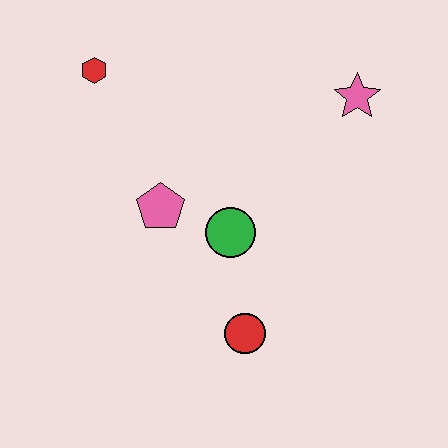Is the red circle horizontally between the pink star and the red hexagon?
Yes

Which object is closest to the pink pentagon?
The green circle is closest to the pink pentagon.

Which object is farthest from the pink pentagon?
The pink star is farthest from the pink pentagon.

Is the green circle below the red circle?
No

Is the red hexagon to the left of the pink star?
Yes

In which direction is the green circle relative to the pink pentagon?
The green circle is to the right of the pink pentagon.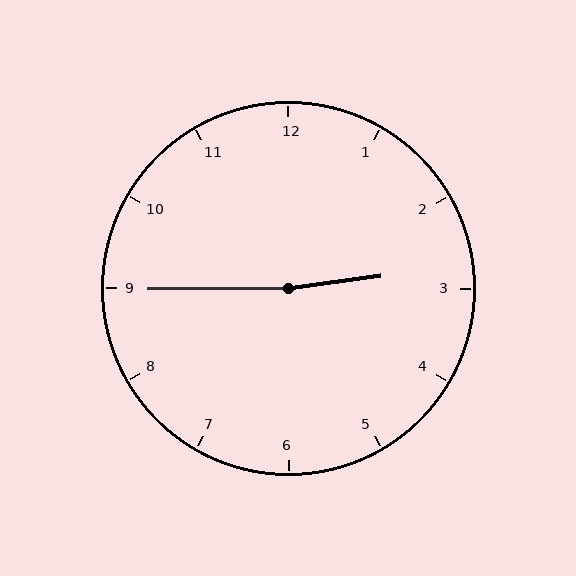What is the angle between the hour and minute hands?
Approximately 172 degrees.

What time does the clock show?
2:45.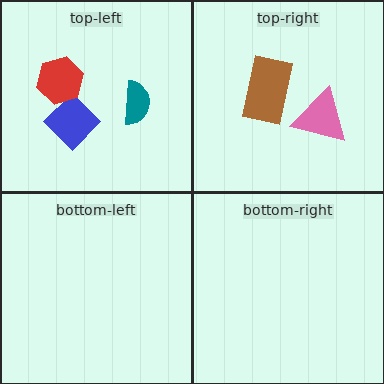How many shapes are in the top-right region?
2.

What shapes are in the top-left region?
The blue diamond, the red hexagon, the teal semicircle.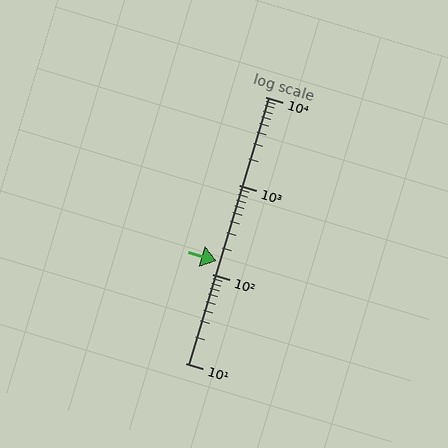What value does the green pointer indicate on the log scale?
The pointer indicates approximately 140.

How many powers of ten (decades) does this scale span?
The scale spans 3 decades, from 10 to 10000.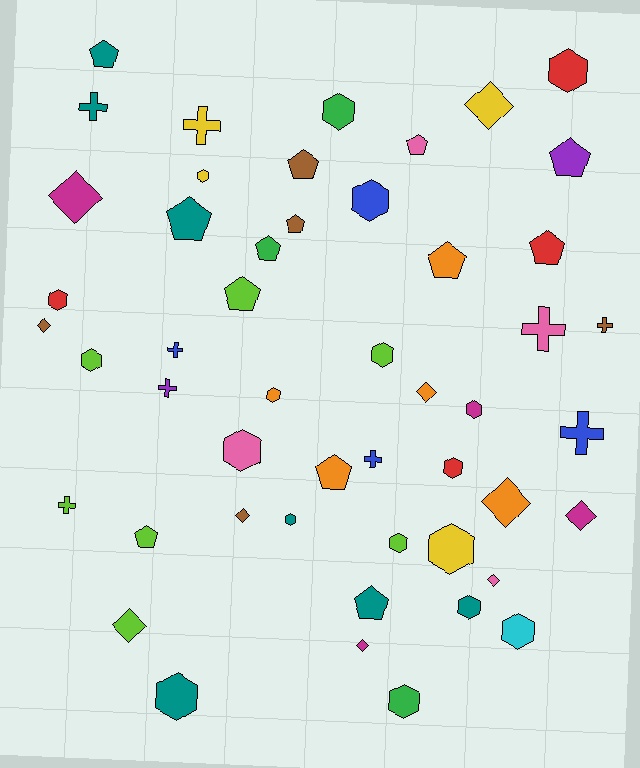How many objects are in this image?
There are 50 objects.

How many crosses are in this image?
There are 9 crosses.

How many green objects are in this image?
There are 3 green objects.